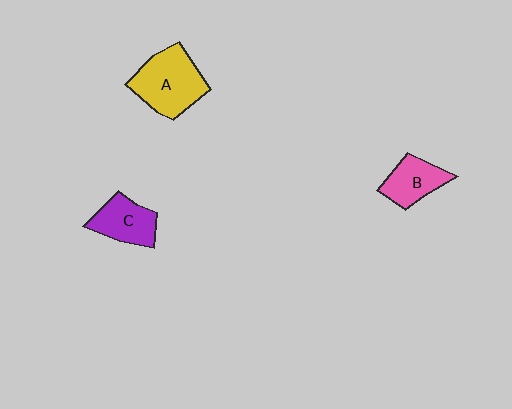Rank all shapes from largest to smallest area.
From largest to smallest: A (yellow), C (purple), B (pink).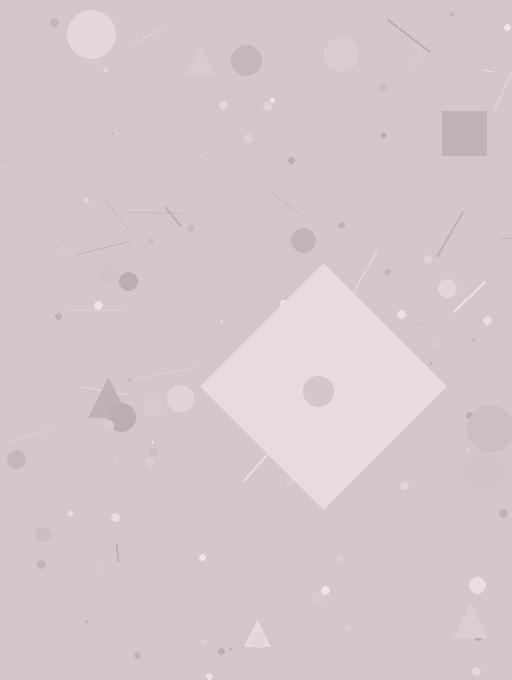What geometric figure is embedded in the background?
A diamond is embedded in the background.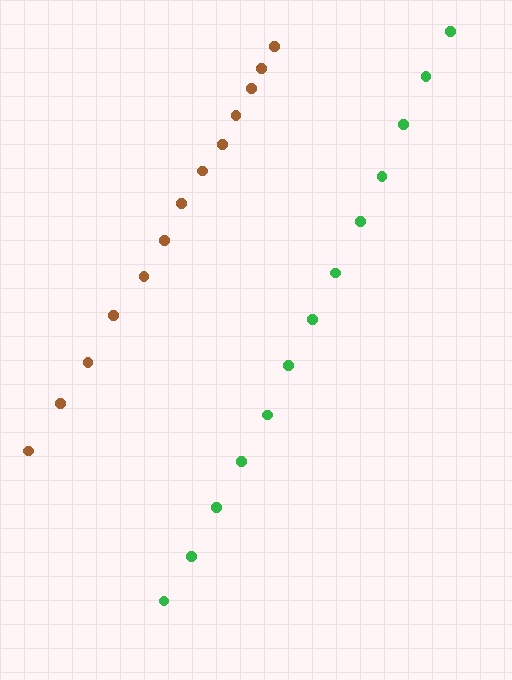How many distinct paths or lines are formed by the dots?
There are 2 distinct paths.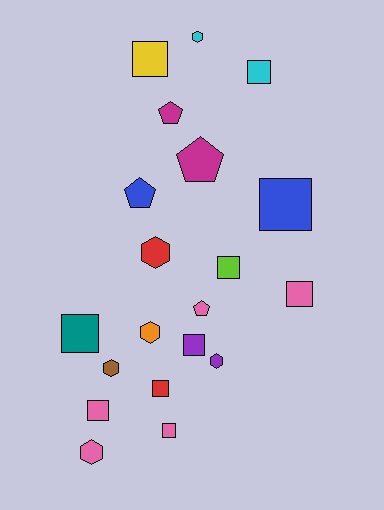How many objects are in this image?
There are 20 objects.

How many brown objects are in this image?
There is 1 brown object.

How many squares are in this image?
There are 10 squares.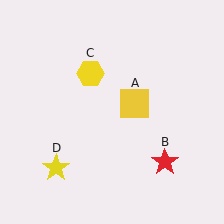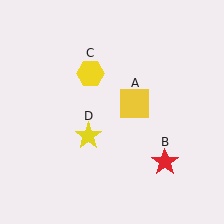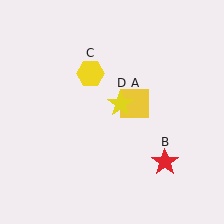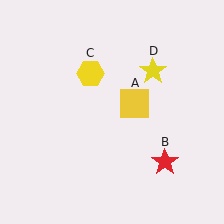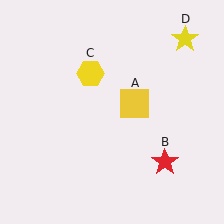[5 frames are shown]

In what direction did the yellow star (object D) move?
The yellow star (object D) moved up and to the right.